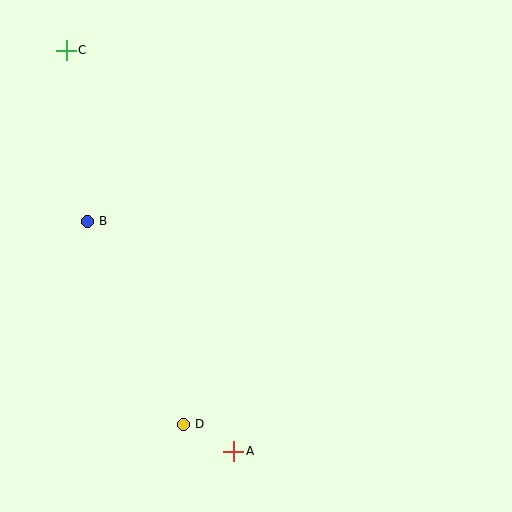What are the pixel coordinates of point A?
Point A is at (234, 451).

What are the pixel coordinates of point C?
Point C is at (66, 50).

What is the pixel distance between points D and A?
The distance between D and A is 57 pixels.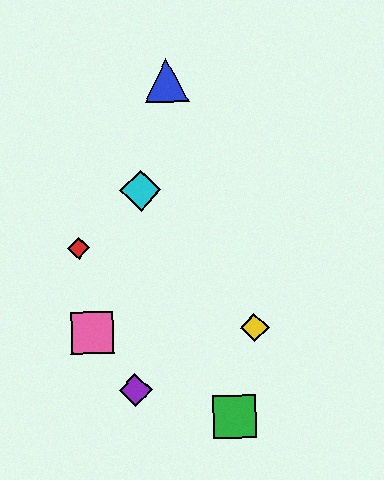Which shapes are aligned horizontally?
The yellow diamond, the orange triangle, the pink square are aligned horizontally.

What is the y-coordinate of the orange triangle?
The orange triangle is at y≈333.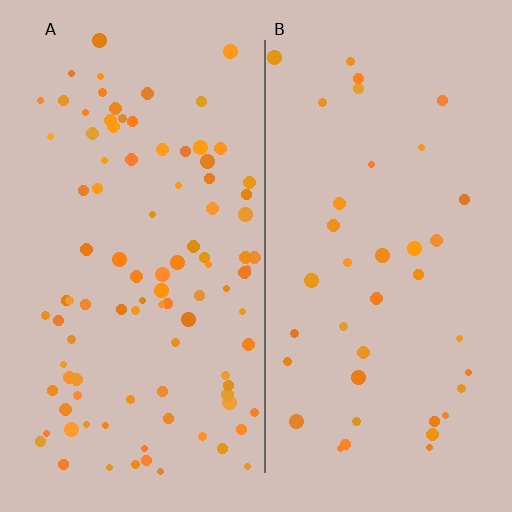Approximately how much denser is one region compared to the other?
Approximately 2.5× — region A over region B.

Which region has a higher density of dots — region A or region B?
A (the left).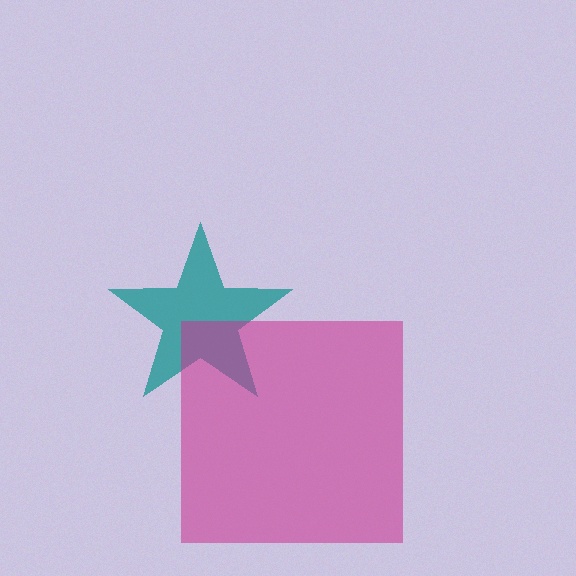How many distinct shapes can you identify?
There are 2 distinct shapes: a teal star, a magenta square.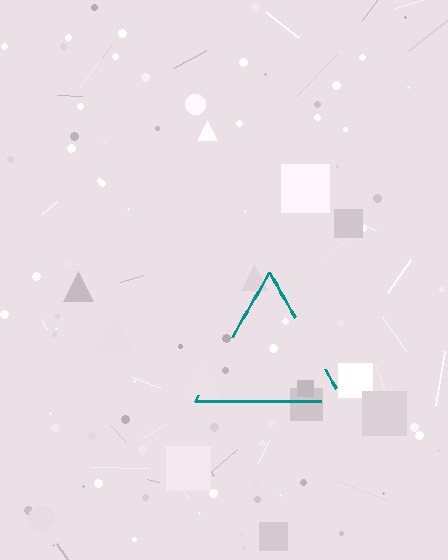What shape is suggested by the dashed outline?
The dashed outline suggests a triangle.